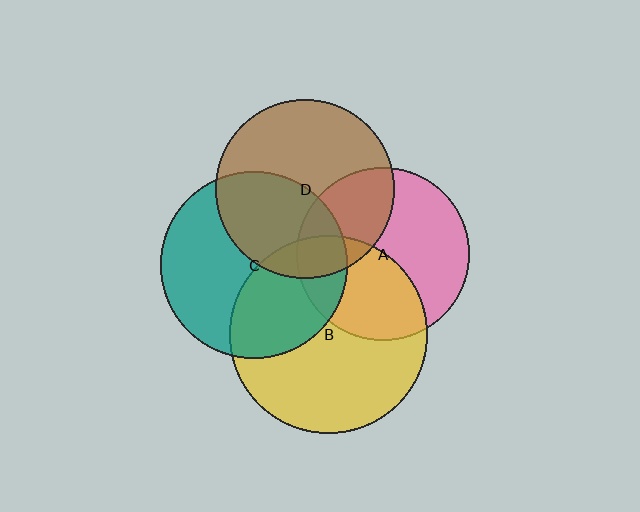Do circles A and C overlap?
Yes.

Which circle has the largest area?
Circle B (yellow).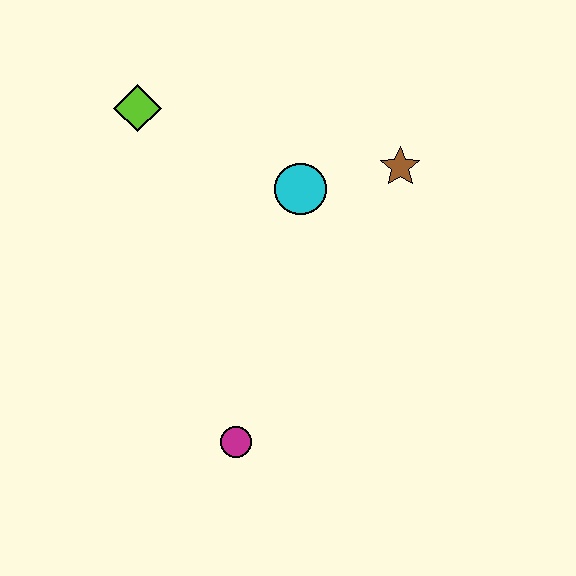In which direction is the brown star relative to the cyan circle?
The brown star is to the right of the cyan circle.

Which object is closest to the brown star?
The cyan circle is closest to the brown star.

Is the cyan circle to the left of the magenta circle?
No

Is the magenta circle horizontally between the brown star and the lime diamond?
Yes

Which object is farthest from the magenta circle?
The lime diamond is farthest from the magenta circle.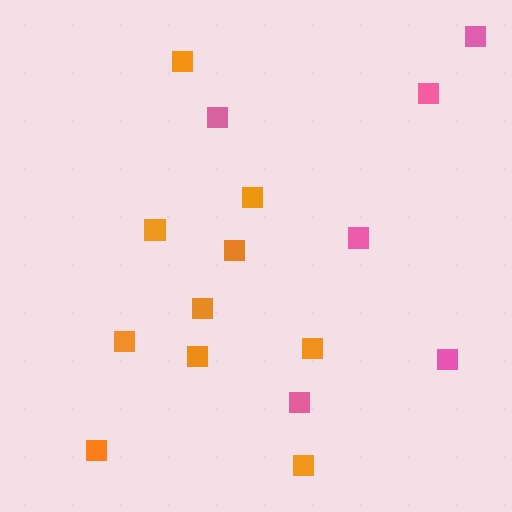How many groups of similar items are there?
There are 2 groups: one group of pink squares (6) and one group of orange squares (10).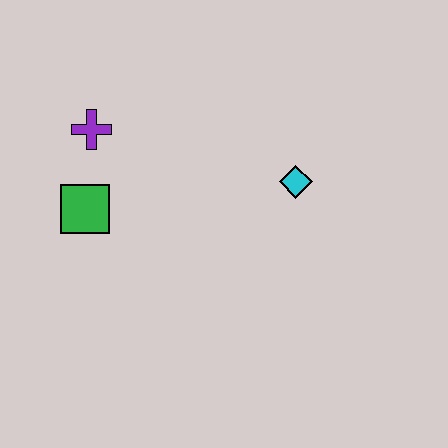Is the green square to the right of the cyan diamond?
No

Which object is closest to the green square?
The purple cross is closest to the green square.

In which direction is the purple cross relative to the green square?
The purple cross is above the green square.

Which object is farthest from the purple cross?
The cyan diamond is farthest from the purple cross.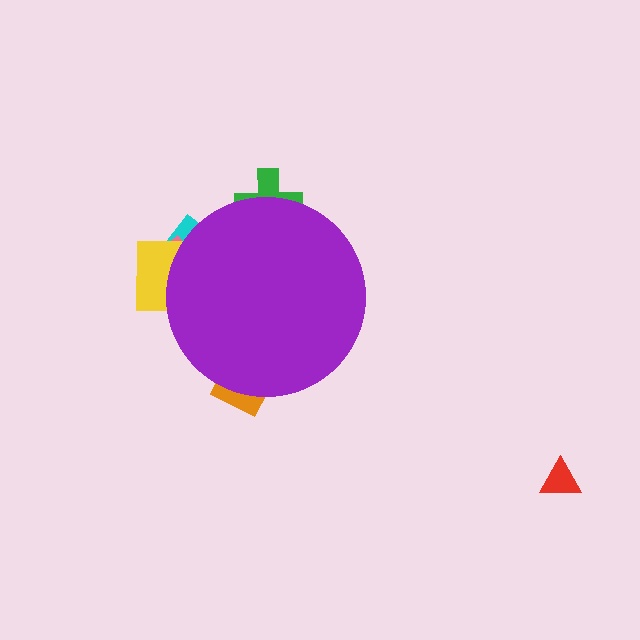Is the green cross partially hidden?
Yes, the green cross is partially hidden behind the purple circle.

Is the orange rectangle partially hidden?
Yes, the orange rectangle is partially hidden behind the purple circle.